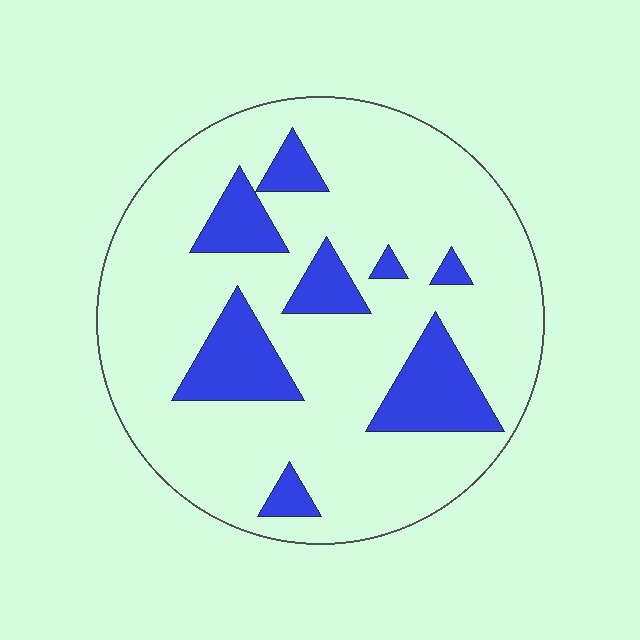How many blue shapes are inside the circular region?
8.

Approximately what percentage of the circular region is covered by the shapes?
Approximately 20%.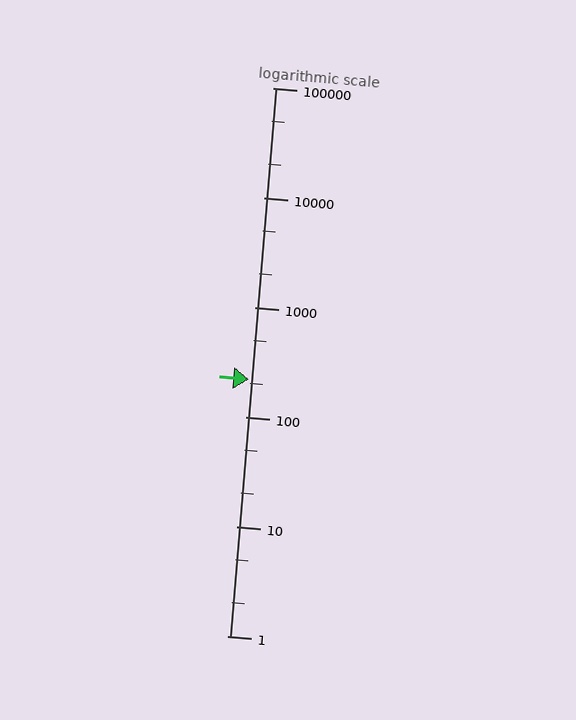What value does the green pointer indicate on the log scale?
The pointer indicates approximately 220.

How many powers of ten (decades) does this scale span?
The scale spans 5 decades, from 1 to 100000.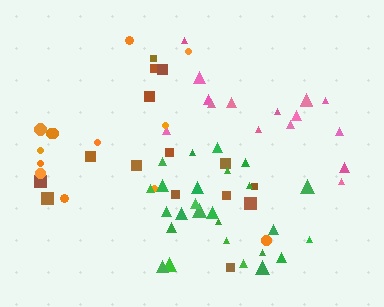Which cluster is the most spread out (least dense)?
Orange.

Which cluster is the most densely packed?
Green.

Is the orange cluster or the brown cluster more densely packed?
Brown.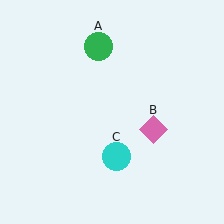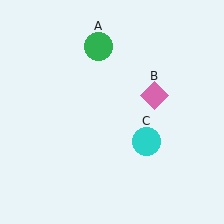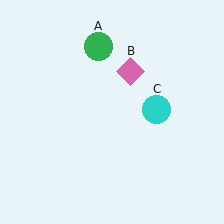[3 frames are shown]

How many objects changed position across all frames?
2 objects changed position: pink diamond (object B), cyan circle (object C).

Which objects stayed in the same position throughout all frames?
Green circle (object A) remained stationary.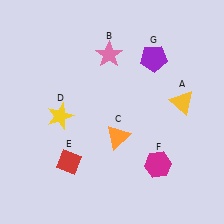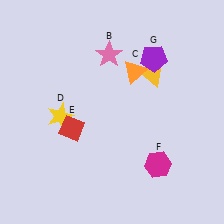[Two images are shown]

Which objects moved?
The objects that moved are: the yellow triangle (A), the orange triangle (C), the red diamond (E).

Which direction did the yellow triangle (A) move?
The yellow triangle (A) moved left.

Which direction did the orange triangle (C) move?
The orange triangle (C) moved up.